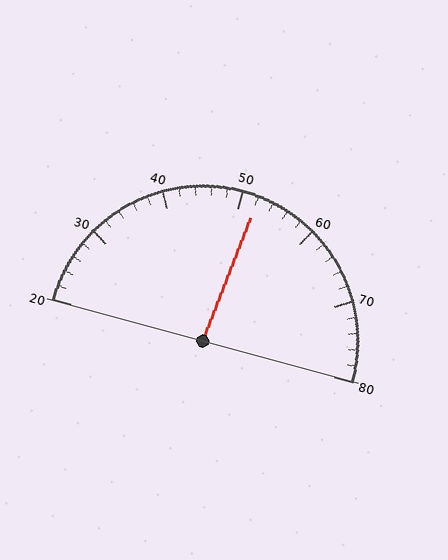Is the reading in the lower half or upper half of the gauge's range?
The reading is in the upper half of the range (20 to 80).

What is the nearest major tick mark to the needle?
The nearest major tick mark is 50.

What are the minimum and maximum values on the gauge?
The gauge ranges from 20 to 80.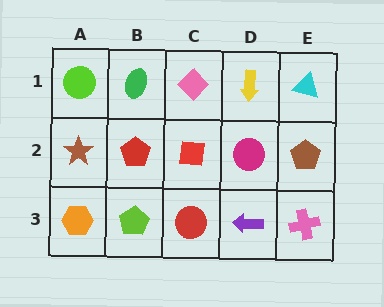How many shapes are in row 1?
5 shapes.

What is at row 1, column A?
A lime circle.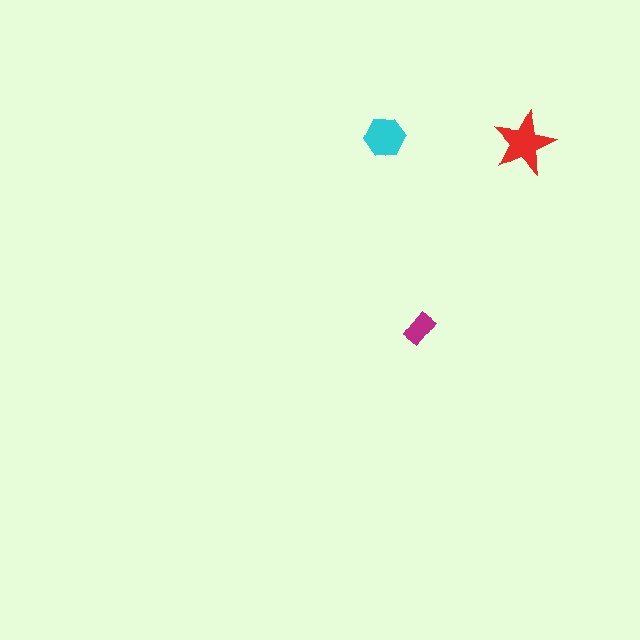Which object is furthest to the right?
The red star is rightmost.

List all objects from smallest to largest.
The magenta rectangle, the cyan hexagon, the red star.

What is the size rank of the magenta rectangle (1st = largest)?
3rd.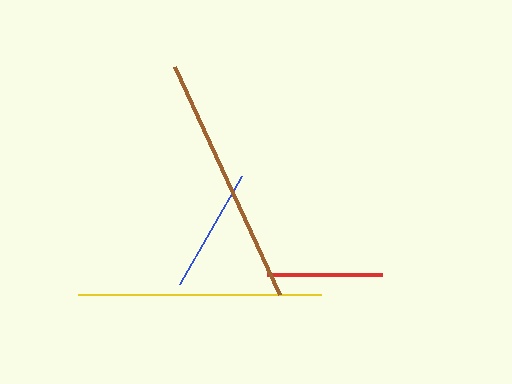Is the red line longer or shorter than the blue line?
The blue line is longer than the red line.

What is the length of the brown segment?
The brown segment is approximately 251 pixels long.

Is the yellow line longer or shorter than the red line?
The yellow line is longer than the red line.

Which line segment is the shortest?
The red line is the shortest at approximately 115 pixels.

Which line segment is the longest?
The brown line is the longest at approximately 251 pixels.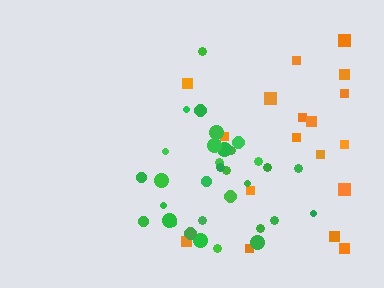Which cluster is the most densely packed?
Green.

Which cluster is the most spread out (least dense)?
Orange.